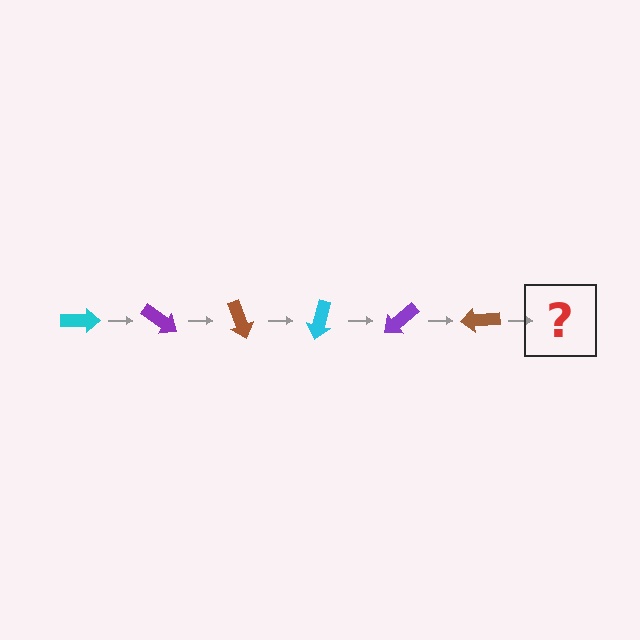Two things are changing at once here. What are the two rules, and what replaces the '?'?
The two rules are that it rotates 35 degrees each step and the color cycles through cyan, purple, and brown. The '?' should be a cyan arrow, rotated 210 degrees from the start.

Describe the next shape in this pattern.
It should be a cyan arrow, rotated 210 degrees from the start.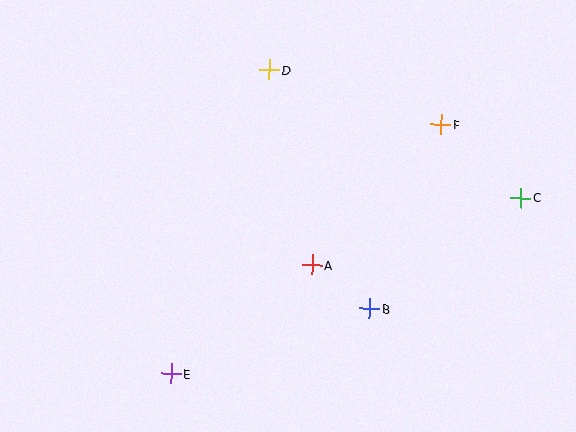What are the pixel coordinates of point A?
Point A is at (312, 265).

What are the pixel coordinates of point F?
Point F is at (441, 124).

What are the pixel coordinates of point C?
Point C is at (521, 198).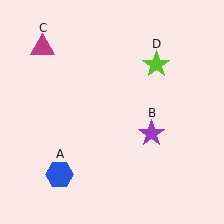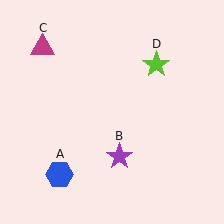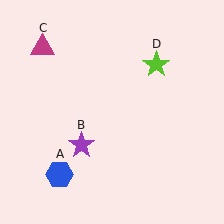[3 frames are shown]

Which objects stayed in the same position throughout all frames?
Blue hexagon (object A) and magenta triangle (object C) and lime star (object D) remained stationary.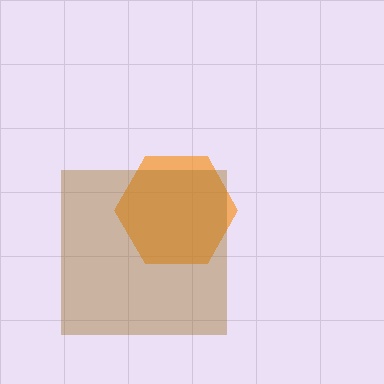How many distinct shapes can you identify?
There are 2 distinct shapes: an orange hexagon, a brown square.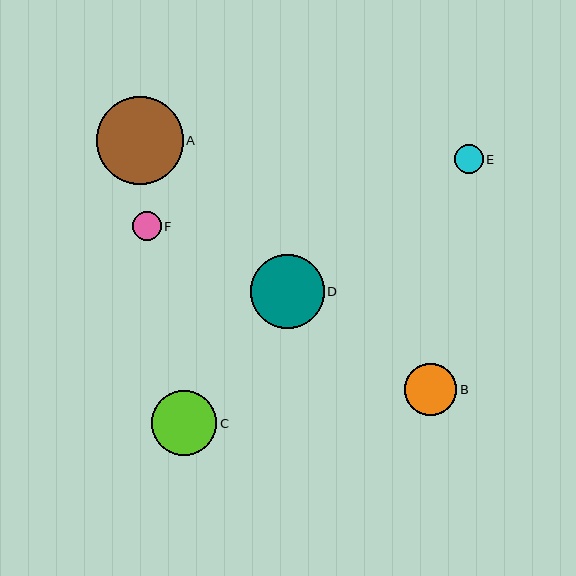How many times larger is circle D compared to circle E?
Circle D is approximately 2.5 times the size of circle E.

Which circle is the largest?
Circle A is the largest with a size of approximately 87 pixels.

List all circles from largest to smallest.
From largest to smallest: A, D, C, B, F, E.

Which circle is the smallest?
Circle E is the smallest with a size of approximately 29 pixels.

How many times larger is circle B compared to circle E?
Circle B is approximately 1.8 times the size of circle E.